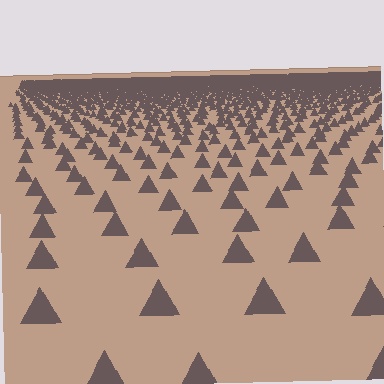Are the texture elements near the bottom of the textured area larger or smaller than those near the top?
Larger. Near the bottom, elements are closer to the viewer and appear at a bigger on-screen size.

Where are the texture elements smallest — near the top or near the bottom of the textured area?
Near the top.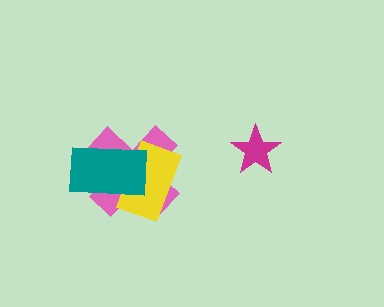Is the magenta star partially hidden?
No, no other shape covers it.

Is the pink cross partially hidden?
Yes, it is partially covered by another shape.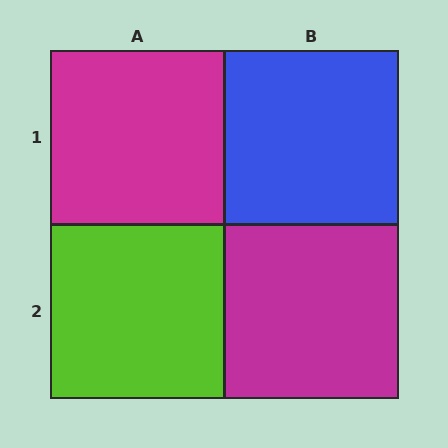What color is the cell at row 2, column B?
Magenta.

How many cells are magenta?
2 cells are magenta.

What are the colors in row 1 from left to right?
Magenta, blue.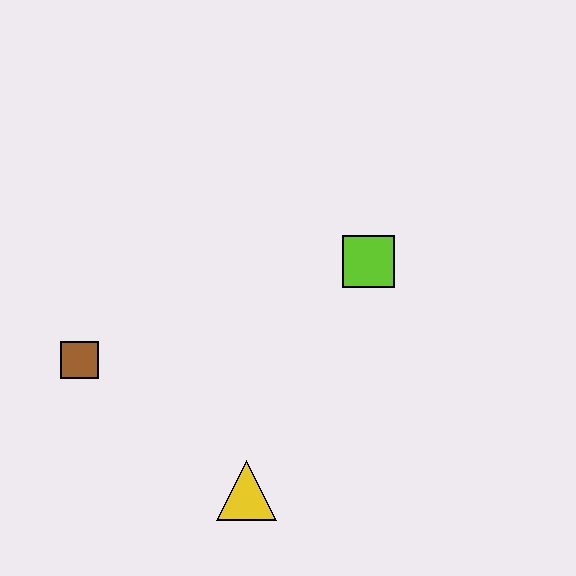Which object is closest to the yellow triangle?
The brown square is closest to the yellow triangle.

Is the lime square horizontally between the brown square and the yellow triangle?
No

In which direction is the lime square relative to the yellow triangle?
The lime square is above the yellow triangle.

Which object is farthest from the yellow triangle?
The lime square is farthest from the yellow triangle.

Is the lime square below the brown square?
No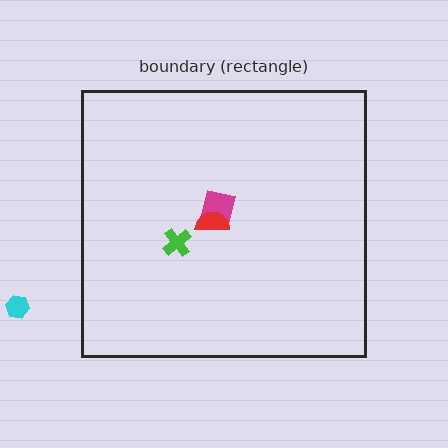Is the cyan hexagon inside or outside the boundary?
Outside.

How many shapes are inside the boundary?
3 inside, 1 outside.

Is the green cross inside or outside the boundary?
Inside.